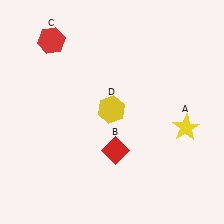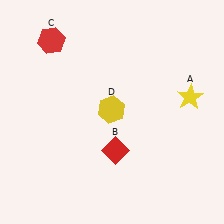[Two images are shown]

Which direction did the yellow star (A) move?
The yellow star (A) moved up.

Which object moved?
The yellow star (A) moved up.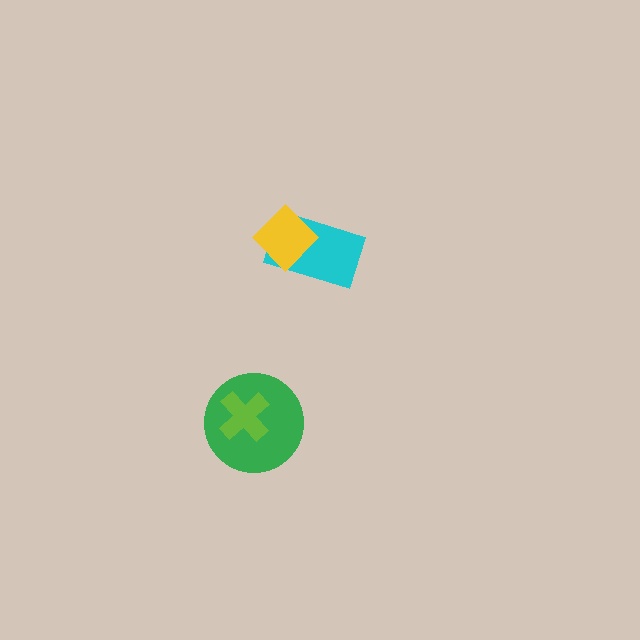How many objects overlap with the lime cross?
1 object overlaps with the lime cross.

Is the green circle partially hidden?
Yes, it is partially covered by another shape.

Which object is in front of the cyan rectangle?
The yellow diamond is in front of the cyan rectangle.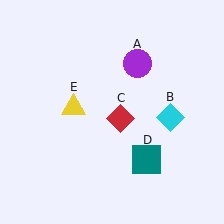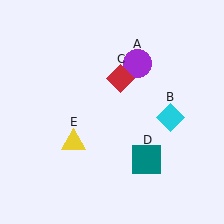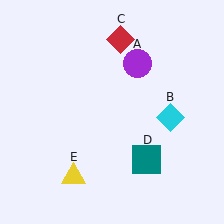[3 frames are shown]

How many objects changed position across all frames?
2 objects changed position: red diamond (object C), yellow triangle (object E).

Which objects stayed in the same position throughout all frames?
Purple circle (object A) and cyan diamond (object B) and teal square (object D) remained stationary.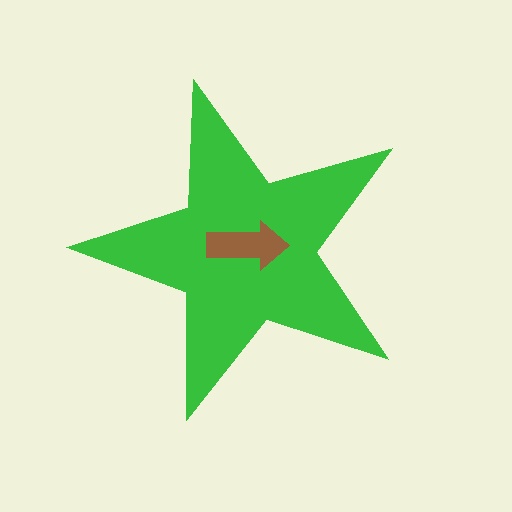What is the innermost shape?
The brown arrow.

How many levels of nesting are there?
2.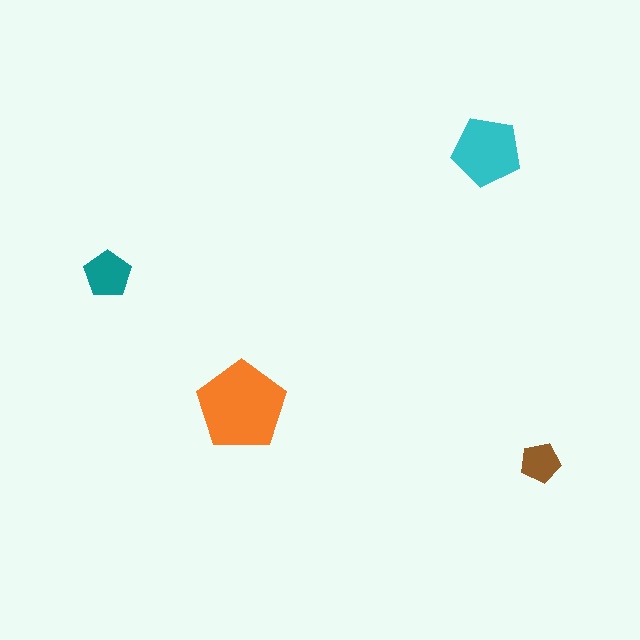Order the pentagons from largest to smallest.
the orange one, the cyan one, the teal one, the brown one.